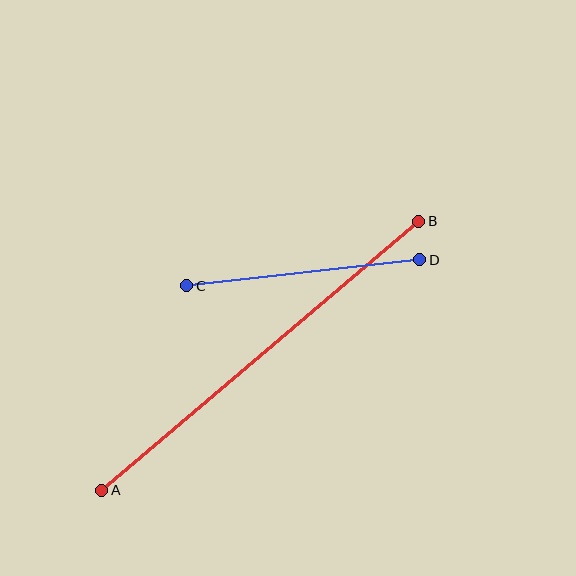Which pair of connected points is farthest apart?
Points A and B are farthest apart.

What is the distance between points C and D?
The distance is approximately 235 pixels.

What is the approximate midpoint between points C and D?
The midpoint is at approximately (303, 273) pixels.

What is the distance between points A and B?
The distance is approximately 416 pixels.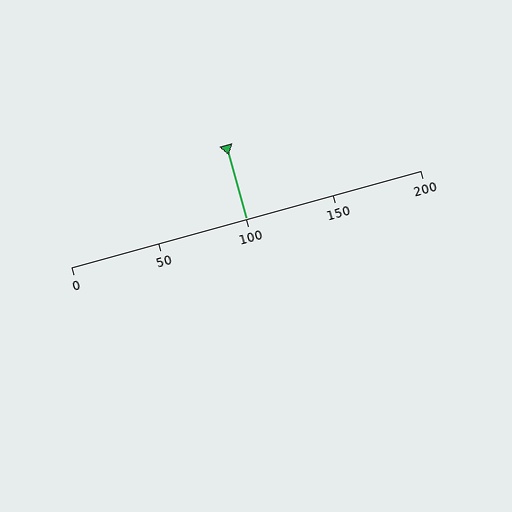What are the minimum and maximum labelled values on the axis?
The axis runs from 0 to 200.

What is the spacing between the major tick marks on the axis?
The major ticks are spaced 50 apart.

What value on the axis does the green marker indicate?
The marker indicates approximately 100.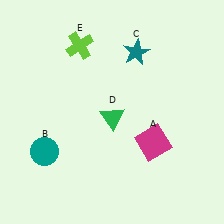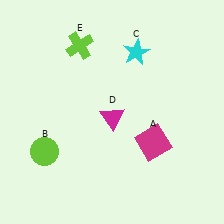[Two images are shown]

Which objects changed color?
B changed from teal to lime. C changed from teal to cyan. D changed from green to magenta.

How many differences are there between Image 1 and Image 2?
There are 3 differences between the two images.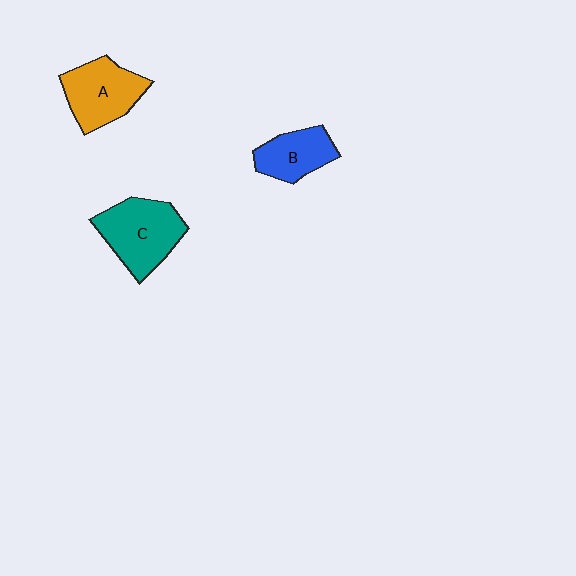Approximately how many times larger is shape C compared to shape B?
Approximately 1.5 times.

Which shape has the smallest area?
Shape B (blue).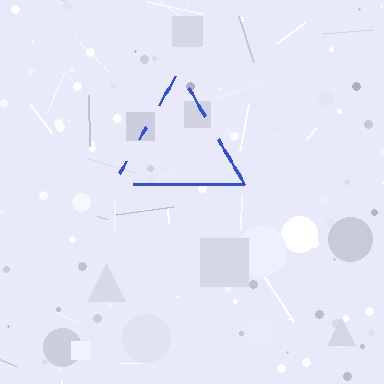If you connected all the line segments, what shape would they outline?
They would outline a triangle.